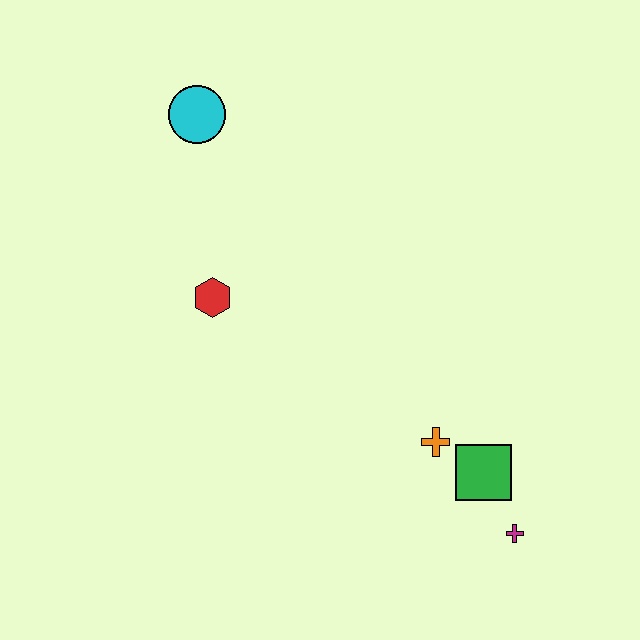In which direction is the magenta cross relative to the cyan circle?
The magenta cross is below the cyan circle.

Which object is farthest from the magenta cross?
The cyan circle is farthest from the magenta cross.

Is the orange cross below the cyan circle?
Yes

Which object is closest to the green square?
The orange cross is closest to the green square.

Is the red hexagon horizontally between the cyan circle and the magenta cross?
Yes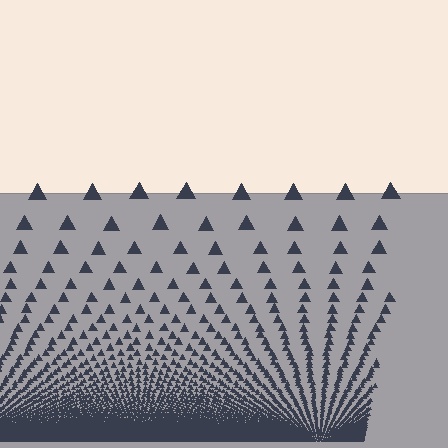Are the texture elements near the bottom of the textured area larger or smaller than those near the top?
Smaller. The gradient is inverted — elements near the bottom are smaller and denser.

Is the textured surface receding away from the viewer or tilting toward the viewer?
The surface appears to tilt toward the viewer. Texture elements get larger and sparser toward the top.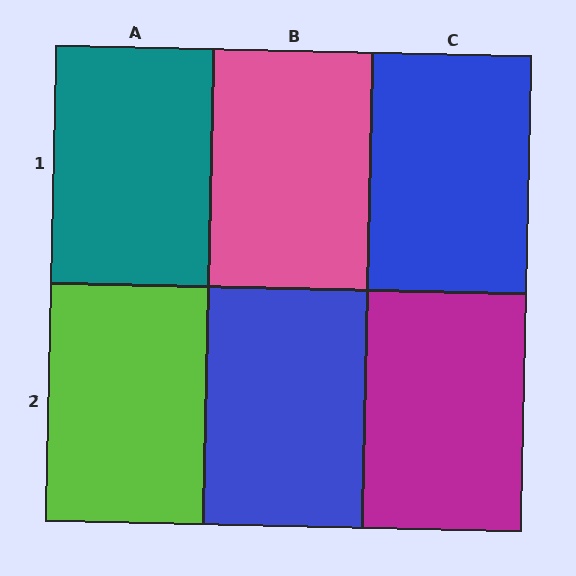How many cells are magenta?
1 cell is magenta.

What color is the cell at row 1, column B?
Pink.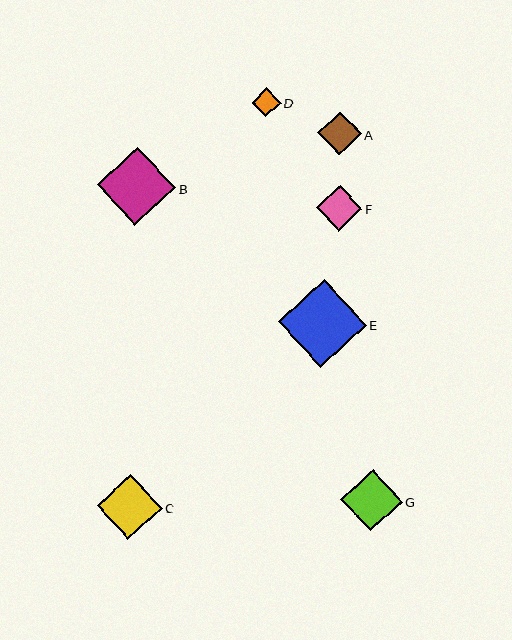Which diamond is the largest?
Diamond E is the largest with a size of approximately 88 pixels.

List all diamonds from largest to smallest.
From largest to smallest: E, B, C, G, F, A, D.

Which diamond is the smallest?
Diamond D is the smallest with a size of approximately 29 pixels.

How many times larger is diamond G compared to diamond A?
Diamond G is approximately 1.4 times the size of diamond A.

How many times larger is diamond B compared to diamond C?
Diamond B is approximately 1.2 times the size of diamond C.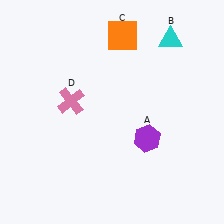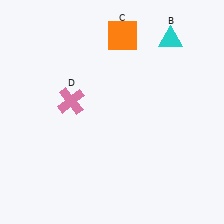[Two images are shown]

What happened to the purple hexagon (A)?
The purple hexagon (A) was removed in Image 2. It was in the bottom-right area of Image 1.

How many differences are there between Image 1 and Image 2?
There is 1 difference between the two images.